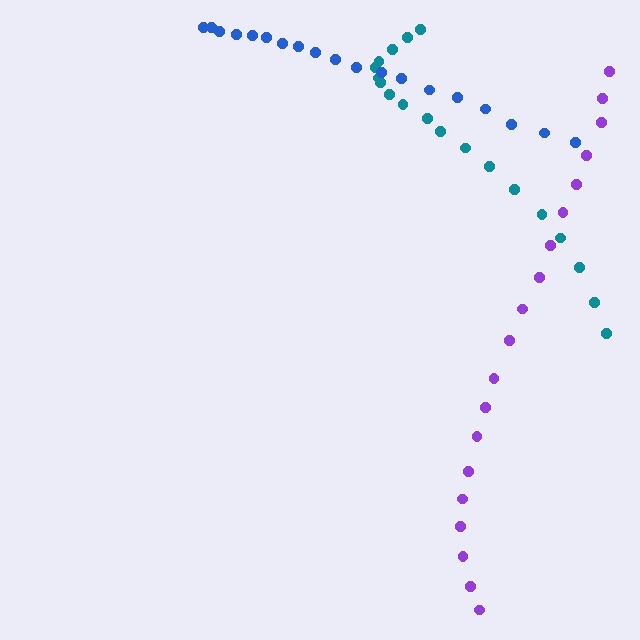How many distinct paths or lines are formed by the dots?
There are 3 distinct paths.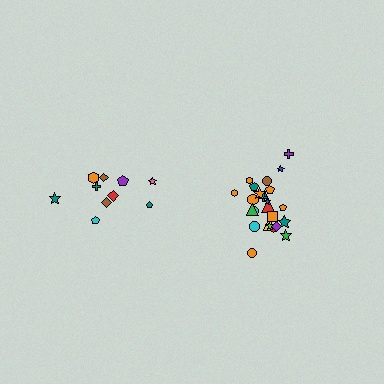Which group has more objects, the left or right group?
The right group.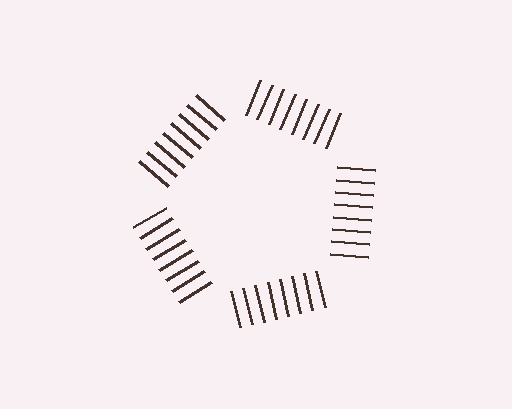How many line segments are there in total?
40 — 8 along each of the 5 edges.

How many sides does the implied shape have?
5 sides — the line-ends trace a pentagon.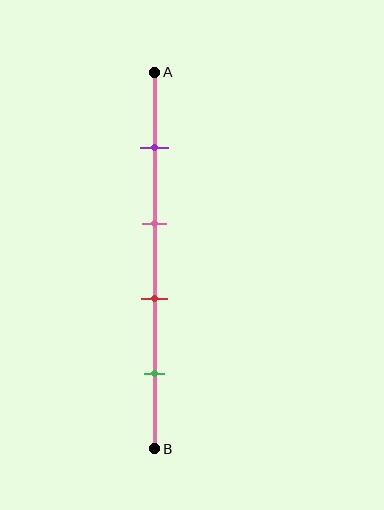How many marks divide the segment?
There are 4 marks dividing the segment.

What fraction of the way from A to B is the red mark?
The red mark is approximately 60% (0.6) of the way from A to B.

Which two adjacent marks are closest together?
The pink and red marks are the closest adjacent pair.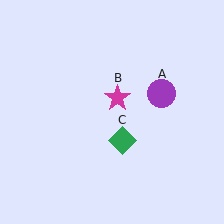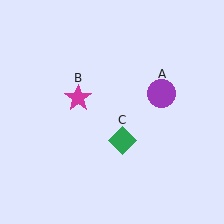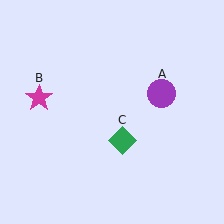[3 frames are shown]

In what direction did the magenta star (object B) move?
The magenta star (object B) moved left.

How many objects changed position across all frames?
1 object changed position: magenta star (object B).